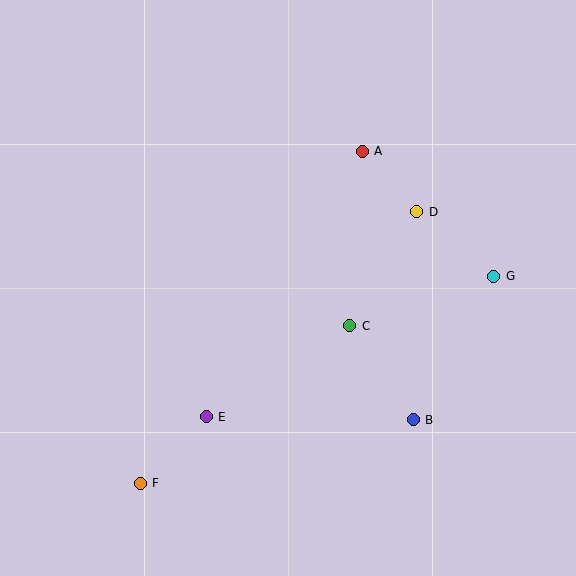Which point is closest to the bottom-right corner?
Point B is closest to the bottom-right corner.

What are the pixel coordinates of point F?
Point F is at (140, 483).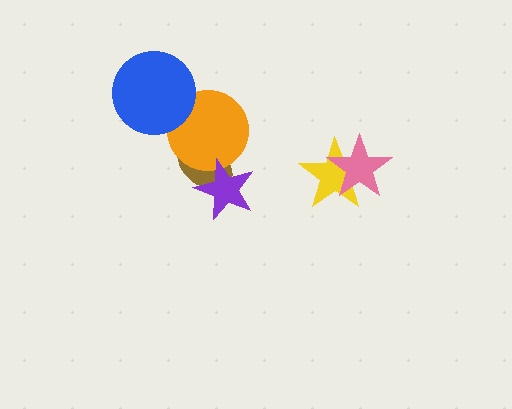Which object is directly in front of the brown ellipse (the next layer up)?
The orange circle is directly in front of the brown ellipse.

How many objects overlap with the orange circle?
3 objects overlap with the orange circle.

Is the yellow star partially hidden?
Yes, it is partially covered by another shape.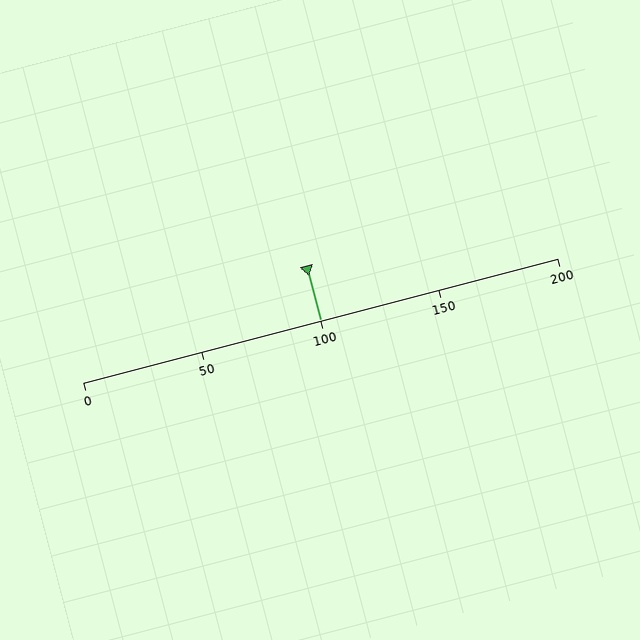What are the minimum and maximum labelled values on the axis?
The axis runs from 0 to 200.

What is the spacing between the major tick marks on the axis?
The major ticks are spaced 50 apart.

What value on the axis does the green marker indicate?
The marker indicates approximately 100.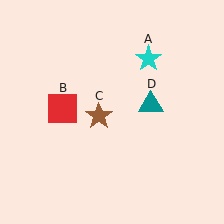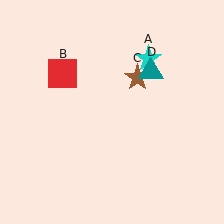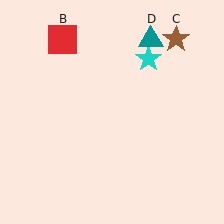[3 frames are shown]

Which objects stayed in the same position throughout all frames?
Cyan star (object A) remained stationary.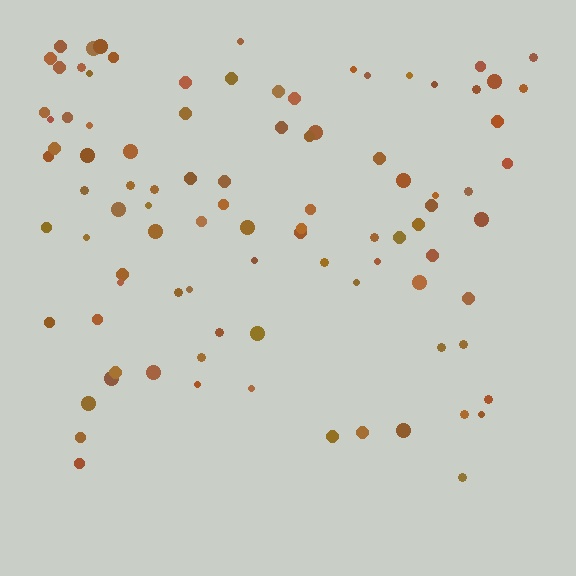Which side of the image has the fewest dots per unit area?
The bottom.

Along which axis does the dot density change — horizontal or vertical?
Vertical.